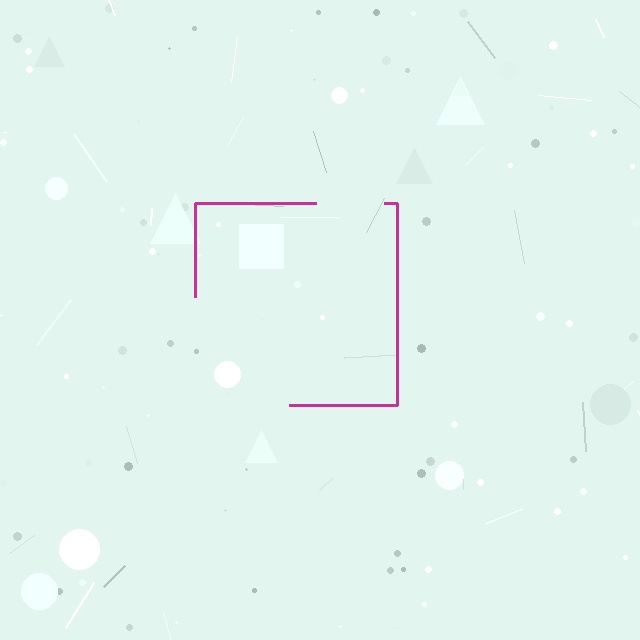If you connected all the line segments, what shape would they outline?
They would outline a square.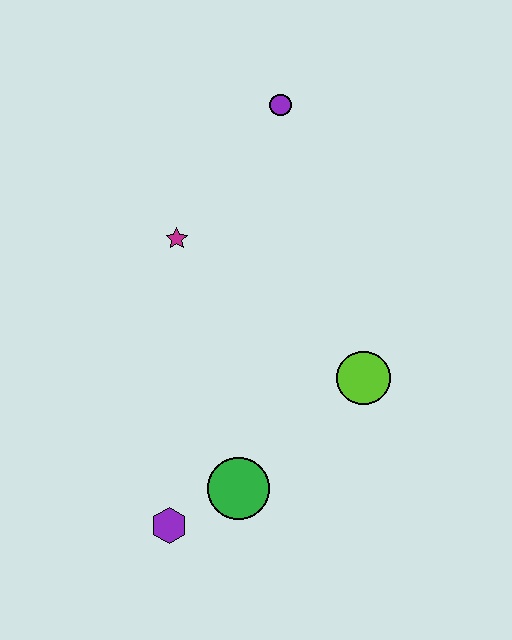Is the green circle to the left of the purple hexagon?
No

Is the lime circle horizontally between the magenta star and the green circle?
No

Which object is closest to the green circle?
The purple hexagon is closest to the green circle.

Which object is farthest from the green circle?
The purple circle is farthest from the green circle.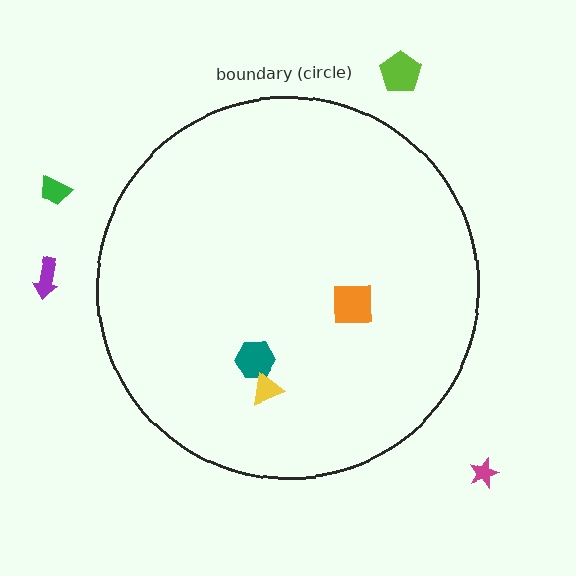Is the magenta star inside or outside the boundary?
Outside.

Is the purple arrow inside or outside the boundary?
Outside.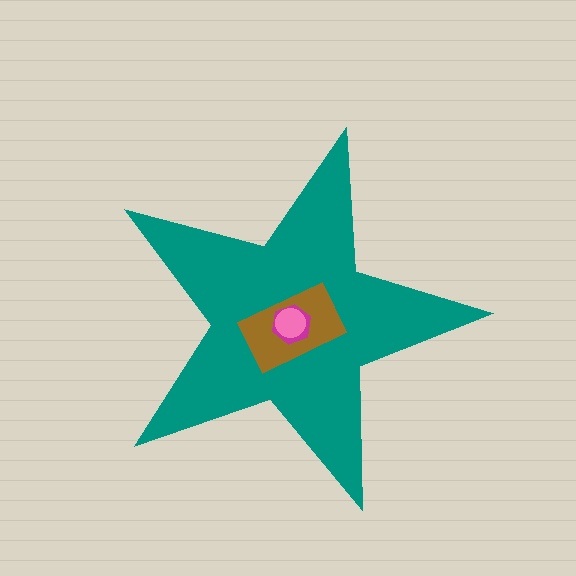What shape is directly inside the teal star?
The brown rectangle.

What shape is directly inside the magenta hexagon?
The pink circle.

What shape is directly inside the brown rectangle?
The magenta hexagon.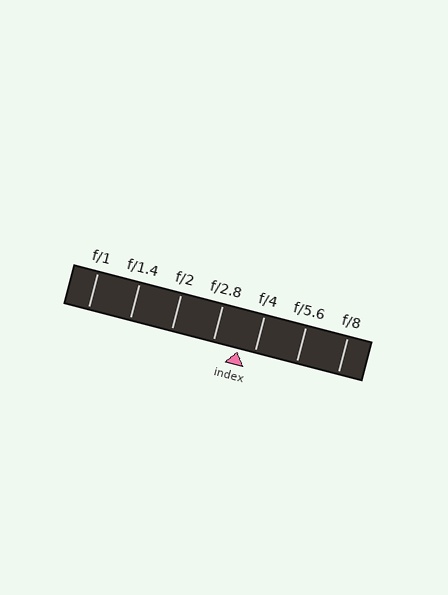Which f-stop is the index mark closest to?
The index mark is closest to f/4.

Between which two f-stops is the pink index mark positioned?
The index mark is between f/2.8 and f/4.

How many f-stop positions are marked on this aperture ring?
There are 7 f-stop positions marked.